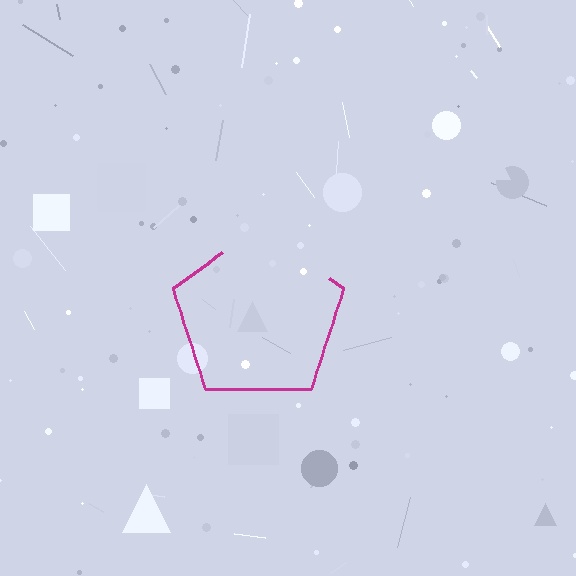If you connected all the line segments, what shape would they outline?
They would outline a pentagon.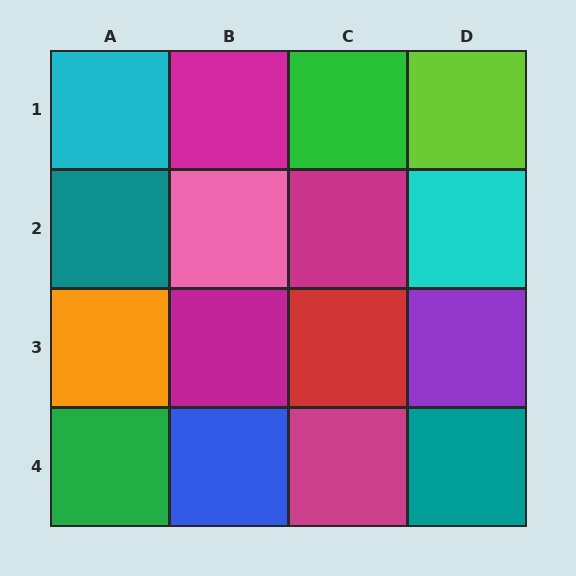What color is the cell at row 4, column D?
Teal.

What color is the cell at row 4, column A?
Green.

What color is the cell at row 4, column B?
Blue.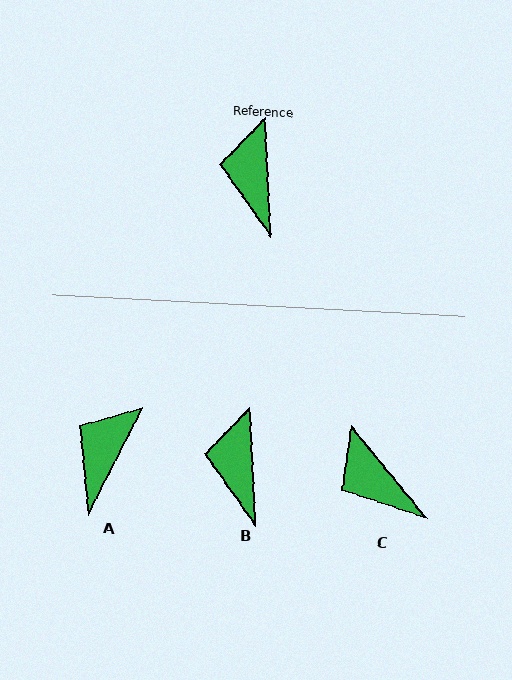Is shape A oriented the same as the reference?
No, it is off by about 30 degrees.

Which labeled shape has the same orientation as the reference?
B.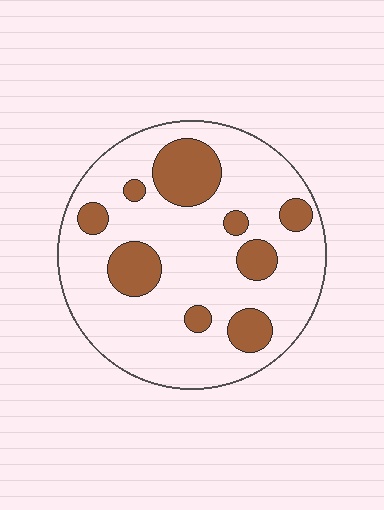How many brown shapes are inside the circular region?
9.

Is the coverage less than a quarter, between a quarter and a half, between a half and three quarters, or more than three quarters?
Less than a quarter.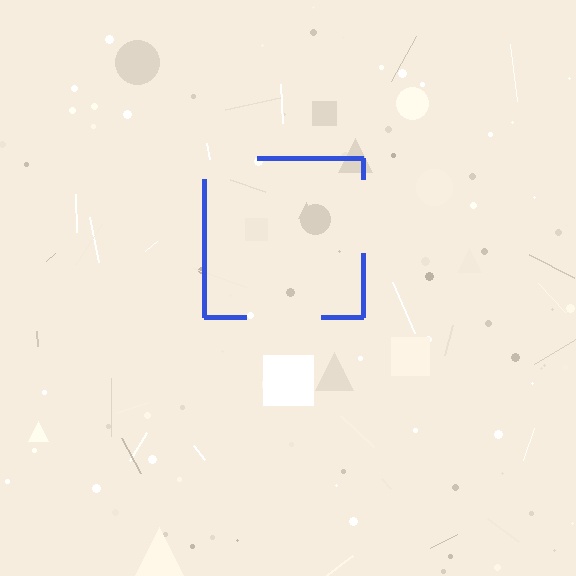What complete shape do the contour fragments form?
The contour fragments form a square.